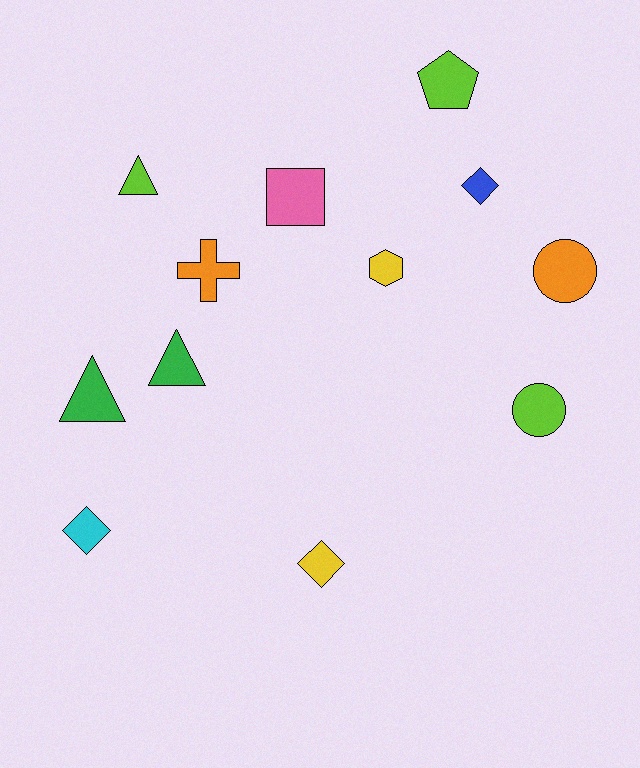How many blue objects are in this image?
There is 1 blue object.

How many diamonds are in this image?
There are 3 diamonds.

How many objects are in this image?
There are 12 objects.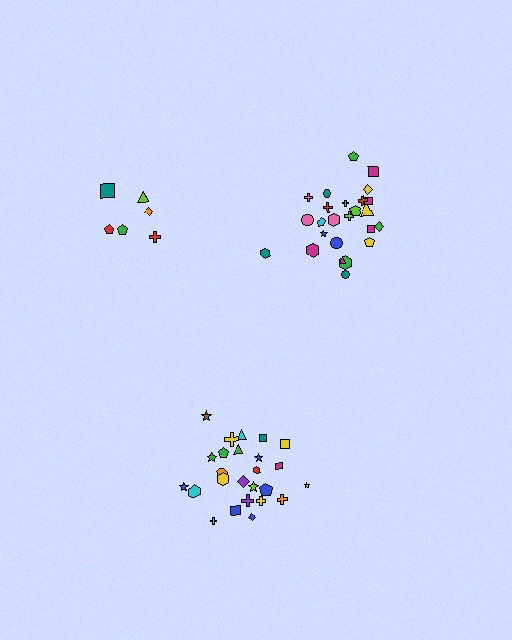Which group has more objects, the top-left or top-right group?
The top-right group.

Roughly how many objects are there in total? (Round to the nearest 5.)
Roughly 55 objects in total.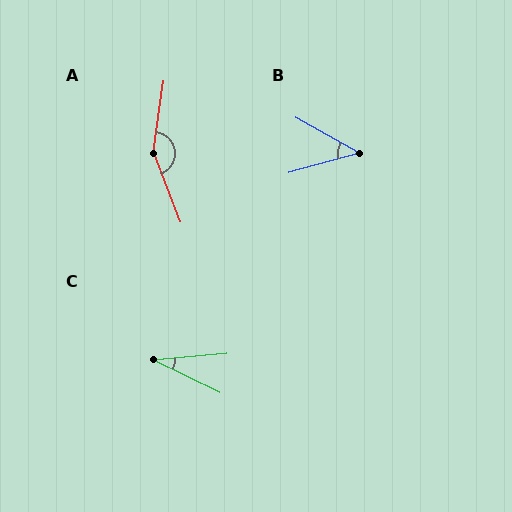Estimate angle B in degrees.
Approximately 45 degrees.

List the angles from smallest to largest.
C (31°), B (45°), A (151°).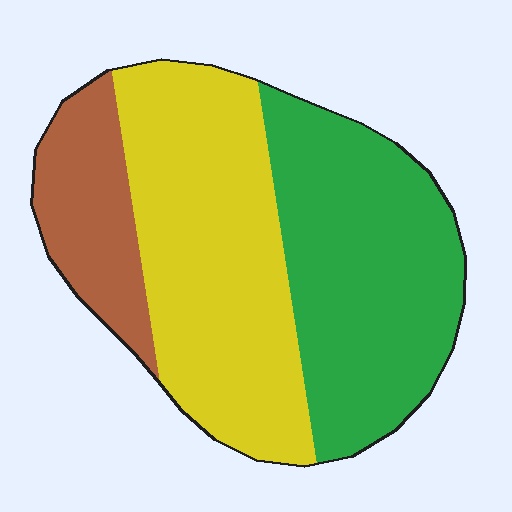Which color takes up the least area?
Brown, at roughly 15%.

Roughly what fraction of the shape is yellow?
Yellow takes up about two fifths (2/5) of the shape.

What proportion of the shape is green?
Green covers 40% of the shape.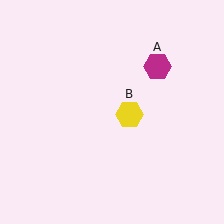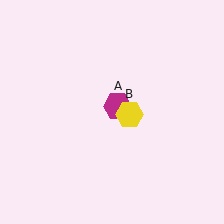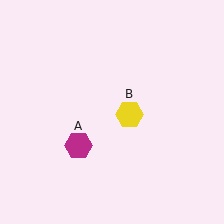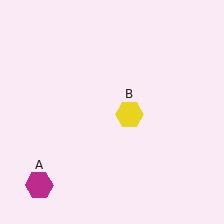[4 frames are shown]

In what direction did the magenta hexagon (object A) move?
The magenta hexagon (object A) moved down and to the left.